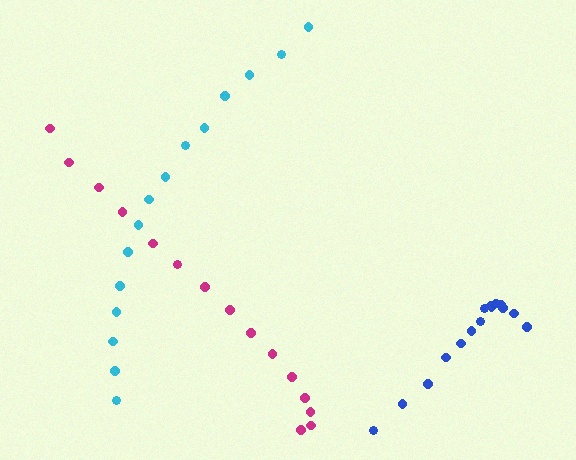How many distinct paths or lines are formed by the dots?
There are 3 distinct paths.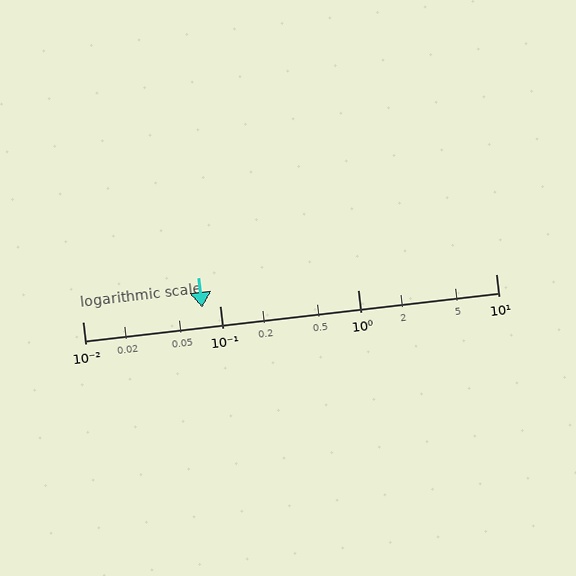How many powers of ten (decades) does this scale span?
The scale spans 3 decades, from 0.01 to 10.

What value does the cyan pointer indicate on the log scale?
The pointer indicates approximately 0.074.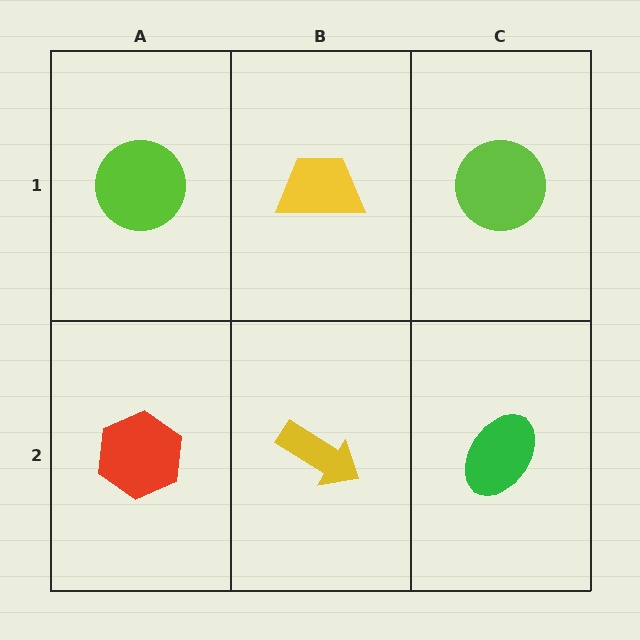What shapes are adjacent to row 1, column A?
A red hexagon (row 2, column A), a yellow trapezoid (row 1, column B).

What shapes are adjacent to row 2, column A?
A lime circle (row 1, column A), a yellow arrow (row 2, column B).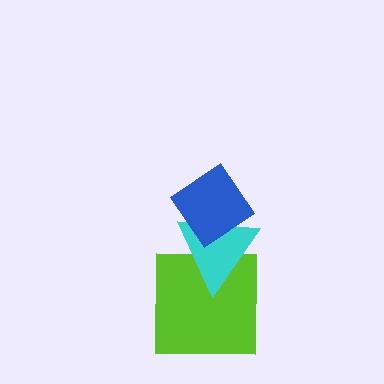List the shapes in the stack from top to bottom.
From top to bottom: the blue diamond, the cyan triangle, the lime square.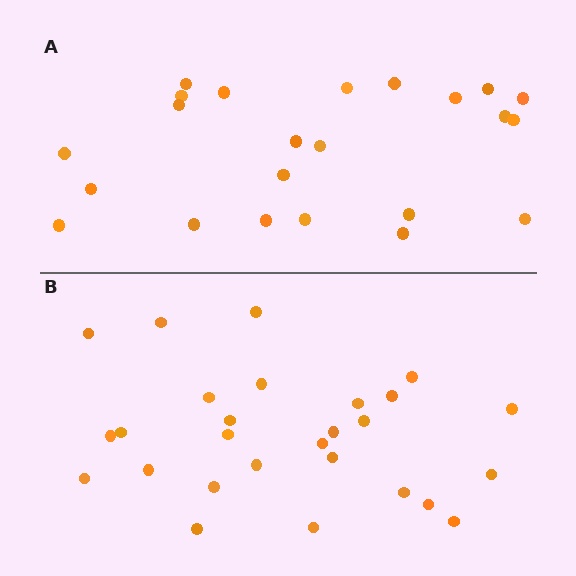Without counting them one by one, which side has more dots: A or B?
Region B (the bottom region) has more dots.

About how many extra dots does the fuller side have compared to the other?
Region B has about 4 more dots than region A.